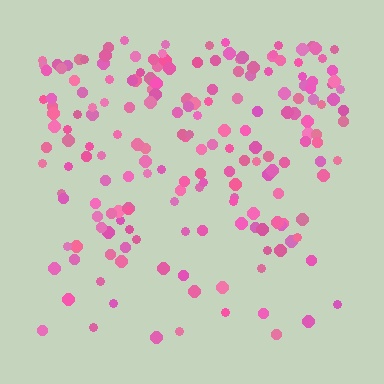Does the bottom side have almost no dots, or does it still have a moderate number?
Still a moderate number, just noticeably fewer than the top.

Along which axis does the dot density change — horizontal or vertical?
Vertical.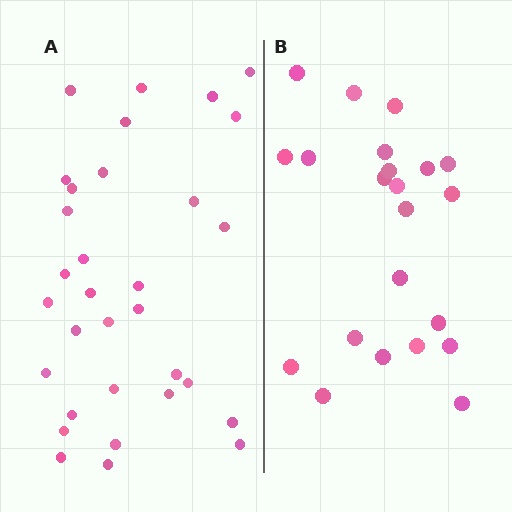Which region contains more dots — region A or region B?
Region A (the left region) has more dots.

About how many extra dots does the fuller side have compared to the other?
Region A has roughly 10 or so more dots than region B.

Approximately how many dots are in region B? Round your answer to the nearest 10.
About 20 dots. (The exact count is 22, which rounds to 20.)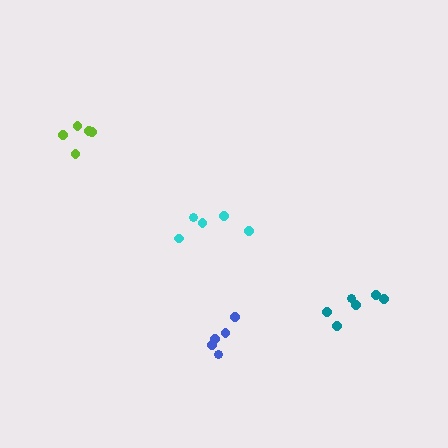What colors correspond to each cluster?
The clusters are colored: cyan, lime, blue, teal.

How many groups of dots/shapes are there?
There are 4 groups.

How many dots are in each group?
Group 1: 5 dots, Group 2: 5 dots, Group 3: 5 dots, Group 4: 6 dots (21 total).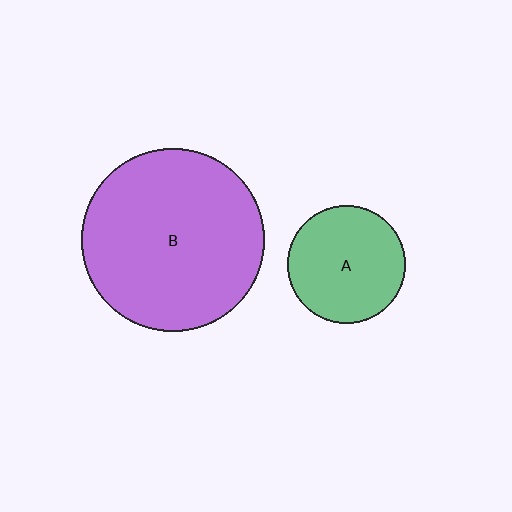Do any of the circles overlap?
No, none of the circles overlap.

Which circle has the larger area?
Circle B (purple).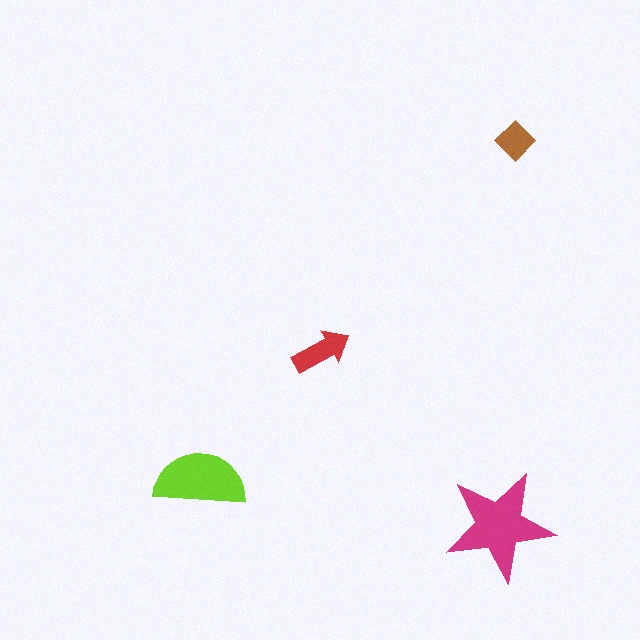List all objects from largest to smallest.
The magenta star, the lime semicircle, the red arrow, the brown diamond.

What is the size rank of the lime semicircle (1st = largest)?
2nd.